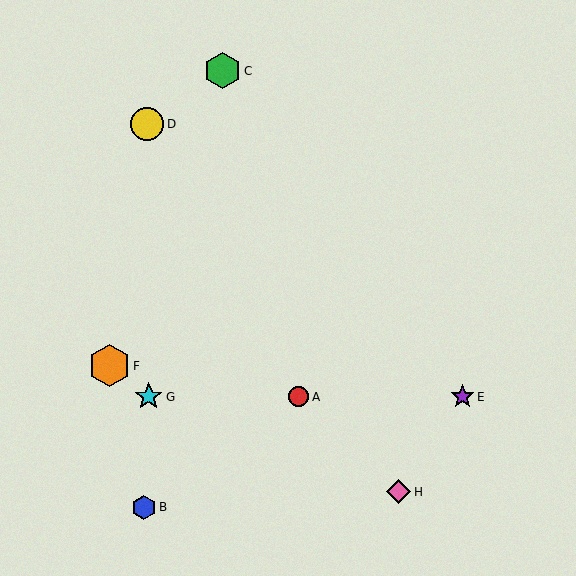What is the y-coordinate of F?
Object F is at y≈366.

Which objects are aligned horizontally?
Objects A, E, G are aligned horizontally.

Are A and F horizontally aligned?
No, A is at y≈397 and F is at y≈366.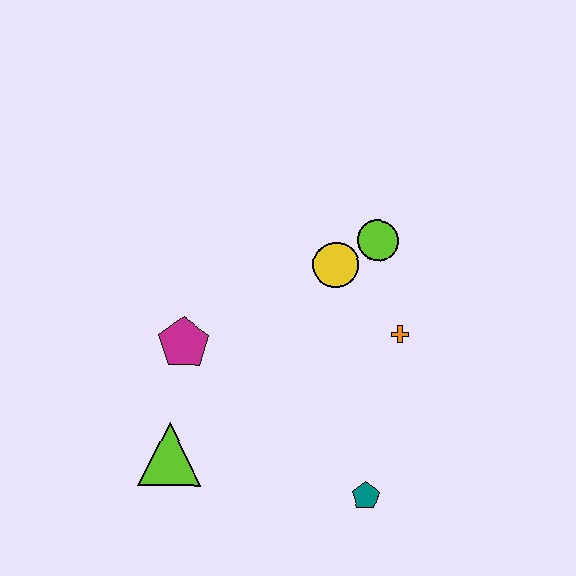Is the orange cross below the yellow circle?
Yes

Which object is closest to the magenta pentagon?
The lime triangle is closest to the magenta pentagon.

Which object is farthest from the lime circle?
The lime triangle is farthest from the lime circle.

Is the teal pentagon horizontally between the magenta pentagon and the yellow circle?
No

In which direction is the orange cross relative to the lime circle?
The orange cross is below the lime circle.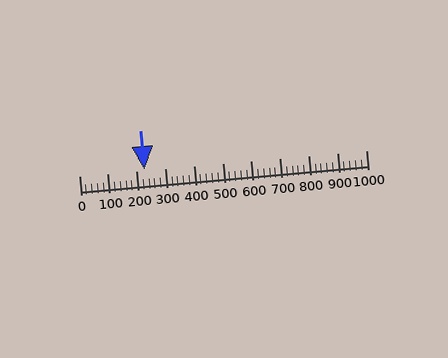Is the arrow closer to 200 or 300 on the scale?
The arrow is closer to 200.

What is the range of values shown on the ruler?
The ruler shows values from 0 to 1000.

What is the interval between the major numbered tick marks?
The major tick marks are spaced 100 units apart.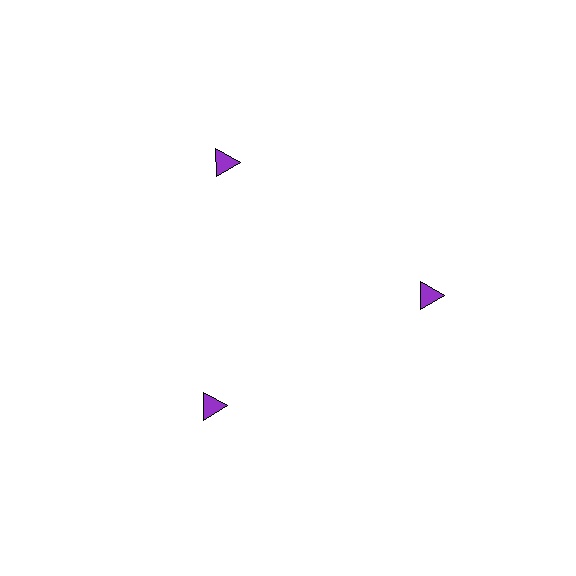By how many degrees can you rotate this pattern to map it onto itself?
The pattern maps onto itself every 120 degrees of rotation.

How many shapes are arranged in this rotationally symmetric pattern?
There are 3 shapes, arranged in 3 groups of 1.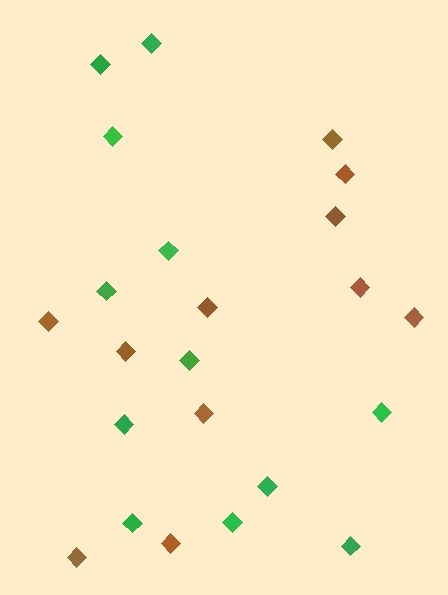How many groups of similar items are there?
There are 2 groups: one group of green diamonds (12) and one group of brown diamonds (11).